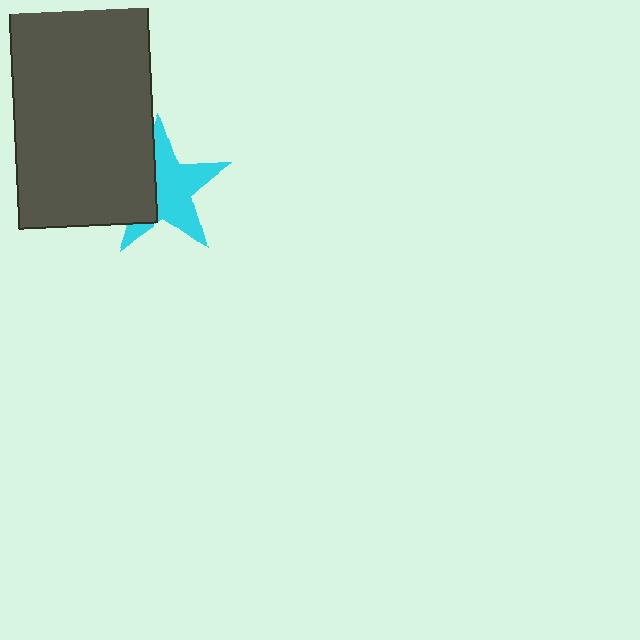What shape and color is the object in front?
The object in front is a dark gray rectangle.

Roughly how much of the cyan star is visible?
About half of it is visible (roughly 63%).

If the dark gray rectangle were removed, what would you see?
You would see the complete cyan star.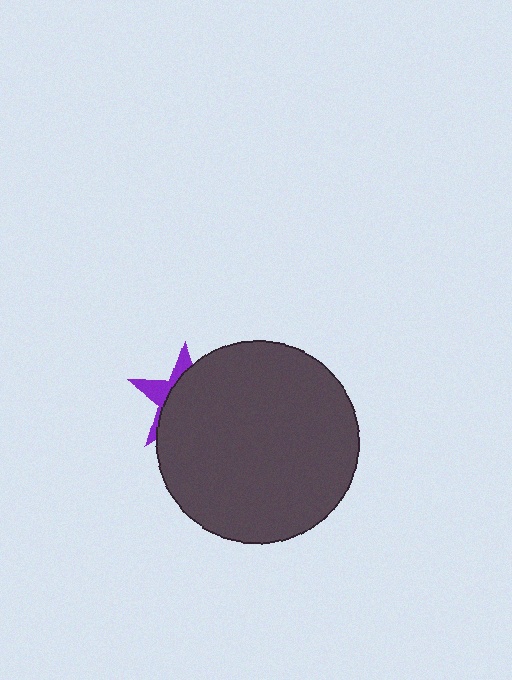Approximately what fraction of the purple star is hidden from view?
Roughly 69% of the purple star is hidden behind the dark gray circle.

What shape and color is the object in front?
The object in front is a dark gray circle.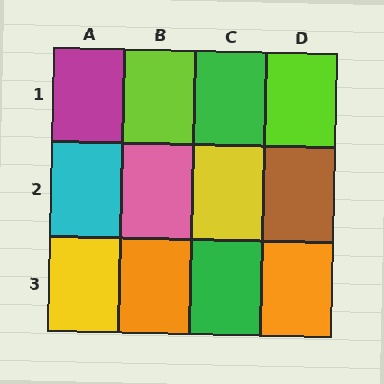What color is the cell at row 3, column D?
Orange.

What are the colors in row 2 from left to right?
Cyan, pink, yellow, brown.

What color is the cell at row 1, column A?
Magenta.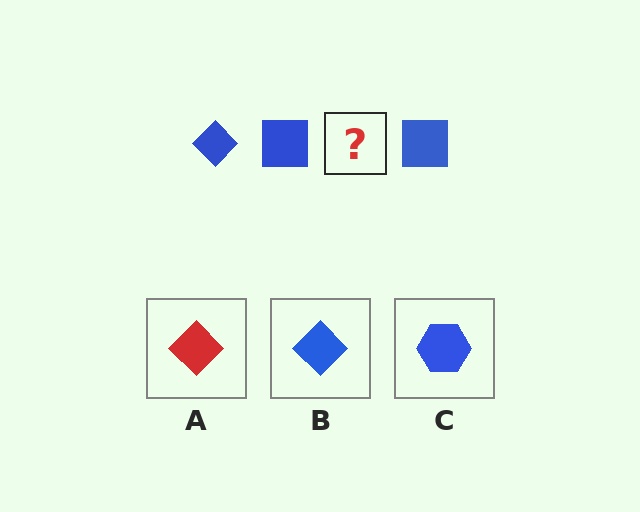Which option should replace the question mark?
Option B.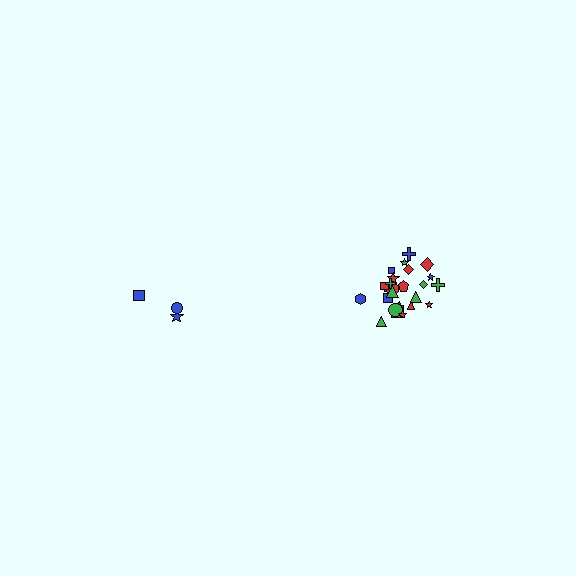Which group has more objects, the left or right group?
The right group.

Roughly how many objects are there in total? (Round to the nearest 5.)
Roughly 30 objects in total.